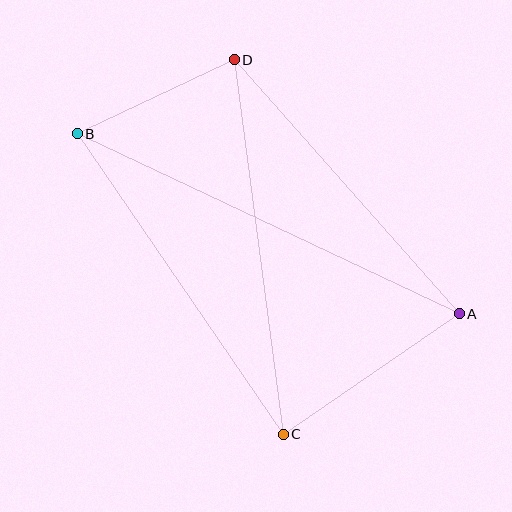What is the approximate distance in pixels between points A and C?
The distance between A and C is approximately 214 pixels.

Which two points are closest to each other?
Points B and D are closest to each other.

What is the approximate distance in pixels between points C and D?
The distance between C and D is approximately 378 pixels.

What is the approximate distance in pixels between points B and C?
The distance between B and C is approximately 364 pixels.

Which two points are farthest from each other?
Points A and B are farthest from each other.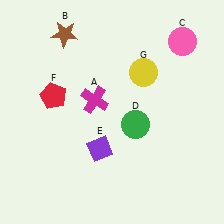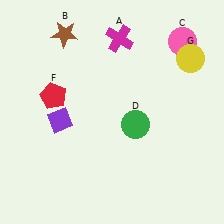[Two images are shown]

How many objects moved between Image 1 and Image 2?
3 objects moved between the two images.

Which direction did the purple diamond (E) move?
The purple diamond (E) moved left.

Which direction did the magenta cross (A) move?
The magenta cross (A) moved up.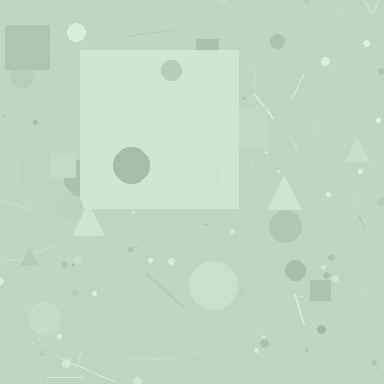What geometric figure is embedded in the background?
A square is embedded in the background.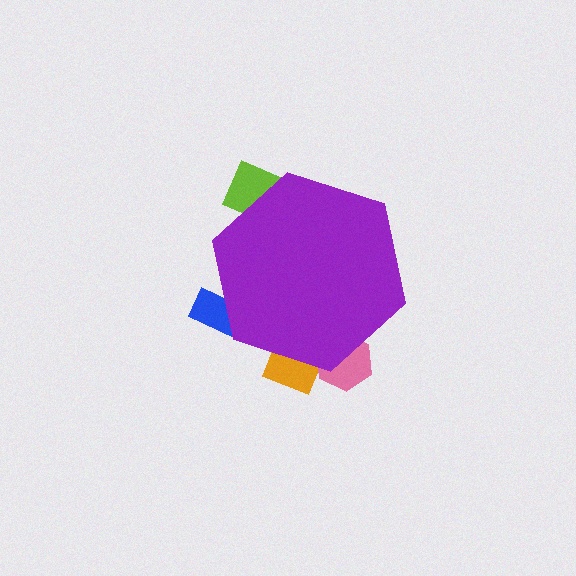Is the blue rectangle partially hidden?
Yes, the blue rectangle is partially hidden behind the purple hexagon.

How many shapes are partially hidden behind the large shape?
4 shapes are partially hidden.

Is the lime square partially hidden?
Yes, the lime square is partially hidden behind the purple hexagon.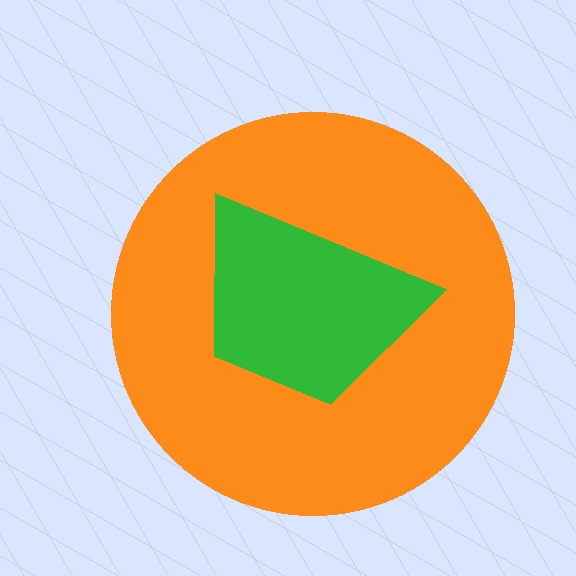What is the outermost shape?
The orange circle.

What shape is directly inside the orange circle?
The green trapezoid.